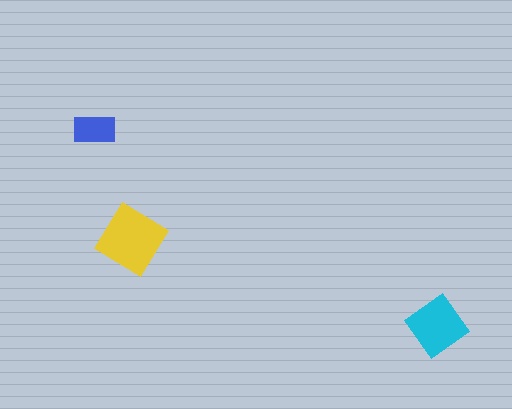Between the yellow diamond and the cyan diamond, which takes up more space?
The yellow diamond.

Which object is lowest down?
The cyan diamond is bottommost.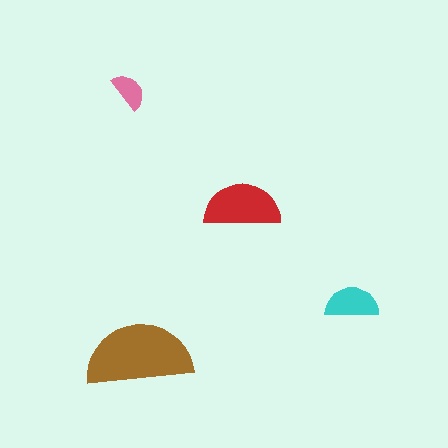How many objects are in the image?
There are 4 objects in the image.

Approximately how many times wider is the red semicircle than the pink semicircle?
About 2 times wider.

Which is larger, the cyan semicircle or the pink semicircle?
The cyan one.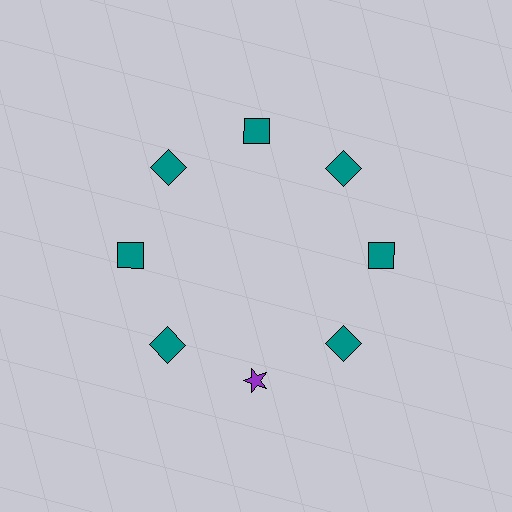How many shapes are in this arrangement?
There are 8 shapes arranged in a ring pattern.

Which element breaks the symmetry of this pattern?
The purple star at roughly the 6 o'clock position breaks the symmetry. All other shapes are teal squares.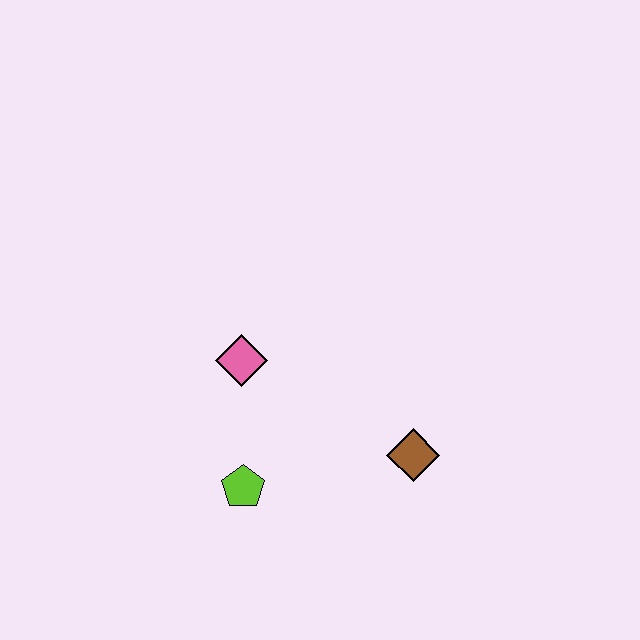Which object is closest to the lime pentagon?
The pink diamond is closest to the lime pentagon.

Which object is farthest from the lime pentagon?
The brown diamond is farthest from the lime pentagon.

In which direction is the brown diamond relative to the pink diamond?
The brown diamond is to the right of the pink diamond.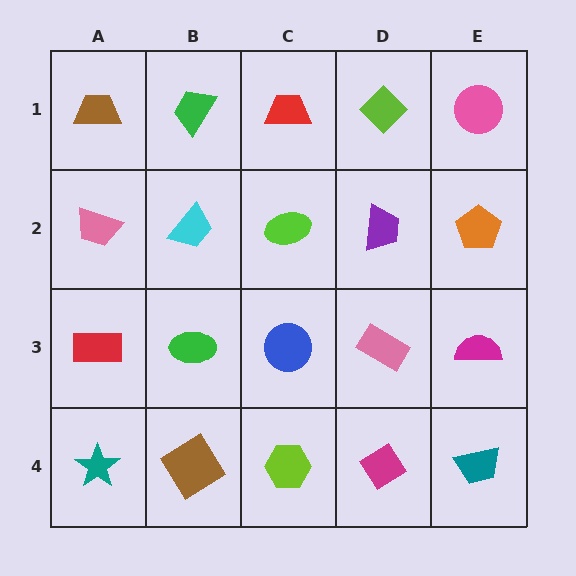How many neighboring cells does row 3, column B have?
4.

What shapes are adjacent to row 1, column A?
A pink trapezoid (row 2, column A), a green trapezoid (row 1, column B).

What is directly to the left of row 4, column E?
A magenta diamond.